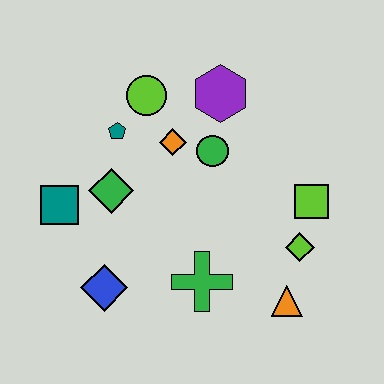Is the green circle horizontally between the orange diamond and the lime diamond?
Yes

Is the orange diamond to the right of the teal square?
Yes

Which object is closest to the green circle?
The orange diamond is closest to the green circle.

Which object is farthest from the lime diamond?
The teal square is farthest from the lime diamond.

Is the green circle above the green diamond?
Yes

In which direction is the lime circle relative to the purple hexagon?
The lime circle is to the left of the purple hexagon.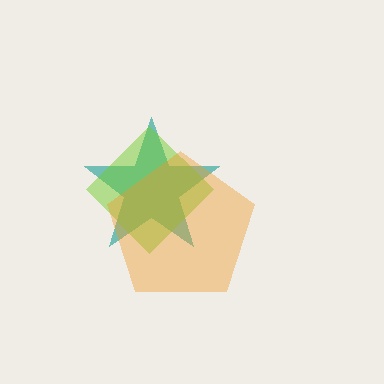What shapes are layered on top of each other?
The layered shapes are: a teal star, a lime diamond, an orange pentagon.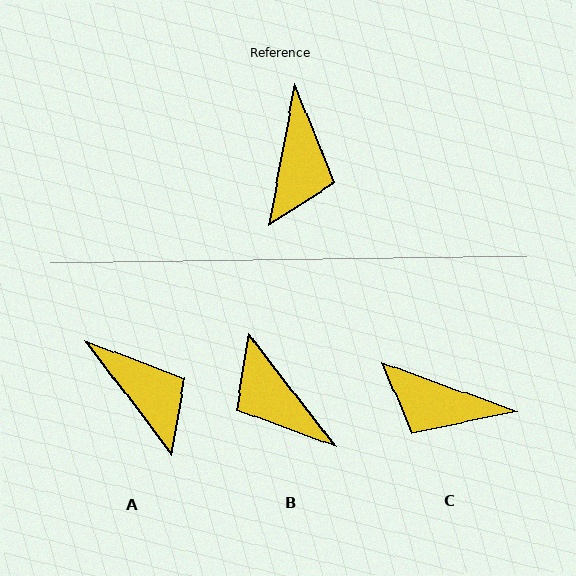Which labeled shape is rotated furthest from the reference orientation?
B, about 132 degrees away.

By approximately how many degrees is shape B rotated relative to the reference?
Approximately 132 degrees clockwise.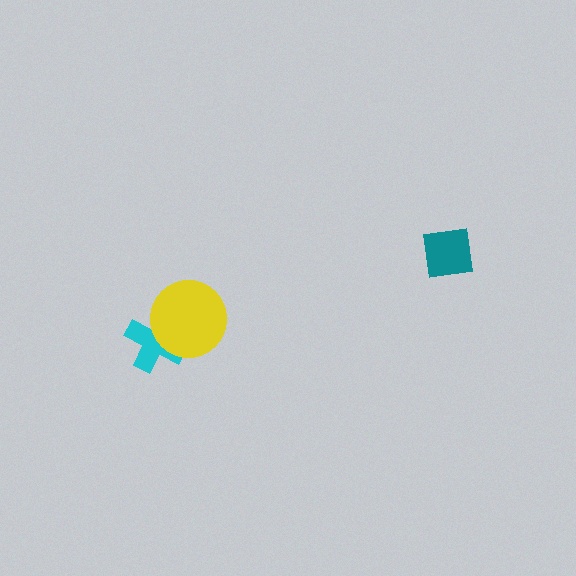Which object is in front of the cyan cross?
The yellow circle is in front of the cyan cross.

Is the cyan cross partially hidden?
Yes, it is partially covered by another shape.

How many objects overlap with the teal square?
0 objects overlap with the teal square.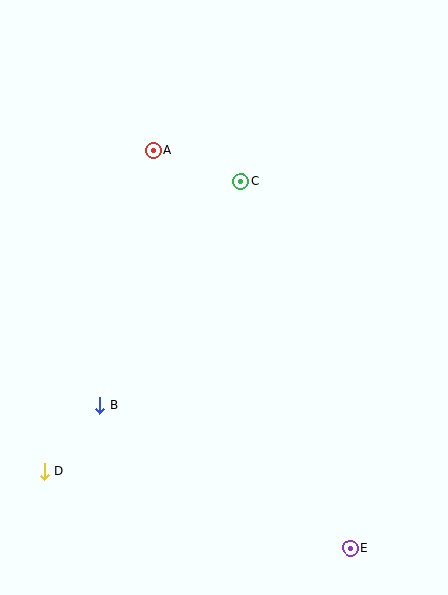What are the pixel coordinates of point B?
Point B is at (99, 405).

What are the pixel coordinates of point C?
Point C is at (241, 181).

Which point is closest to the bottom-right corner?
Point E is closest to the bottom-right corner.